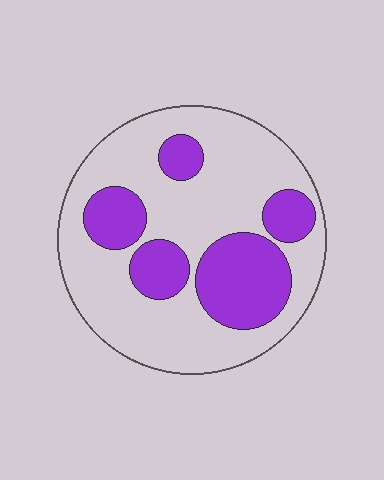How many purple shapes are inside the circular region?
5.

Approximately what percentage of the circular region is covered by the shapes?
Approximately 30%.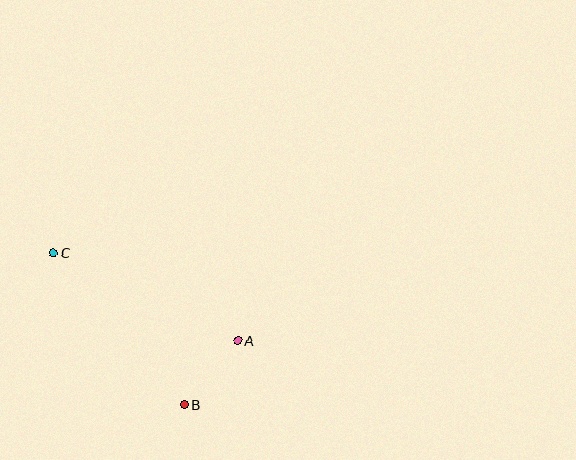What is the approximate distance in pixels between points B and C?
The distance between B and C is approximately 200 pixels.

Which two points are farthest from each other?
Points A and C are farthest from each other.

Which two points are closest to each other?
Points A and B are closest to each other.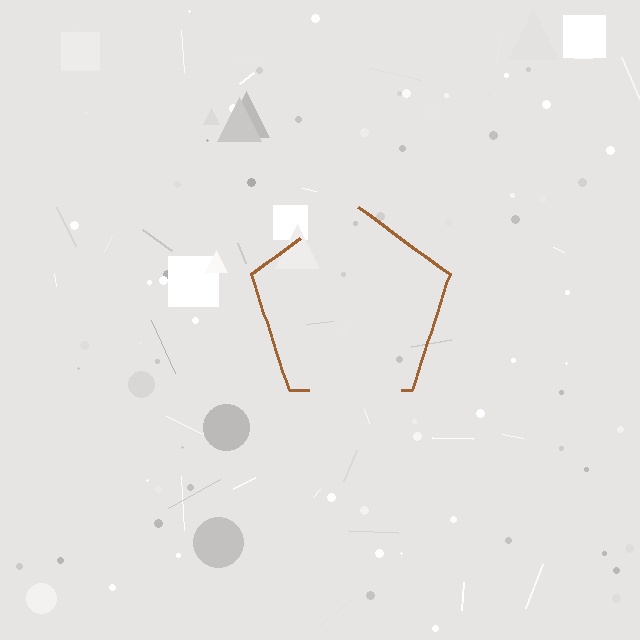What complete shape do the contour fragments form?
The contour fragments form a pentagon.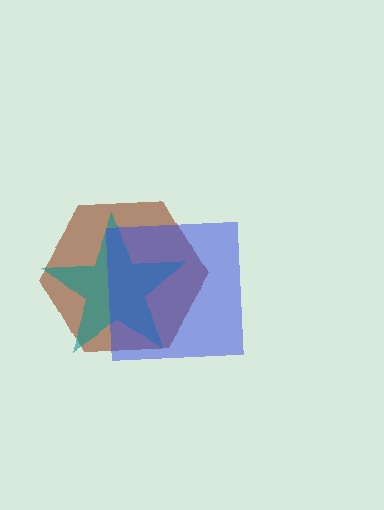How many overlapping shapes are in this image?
There are 3 overlapping shapes in the image.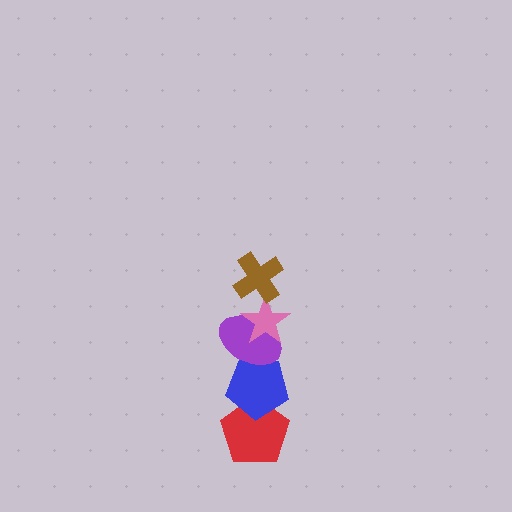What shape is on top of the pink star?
The brown cross is on top of the pink star.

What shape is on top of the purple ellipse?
The pink star is on top of the purple ellipse.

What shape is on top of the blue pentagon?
The purple ellipse is on top of the blue pentagon.